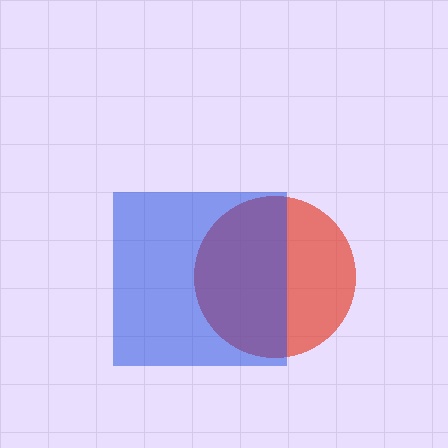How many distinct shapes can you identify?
There are 2 distinct shapes: a red circle, a blue square.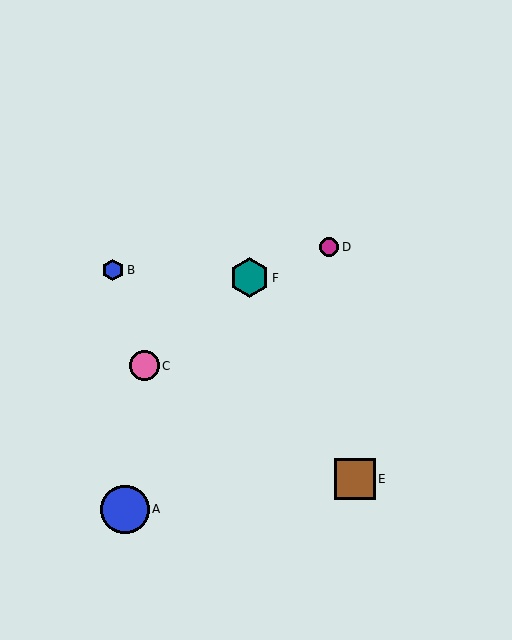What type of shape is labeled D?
Shape D is a magenta circle.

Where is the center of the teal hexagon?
The center of the teal hexagon is at (249, 278).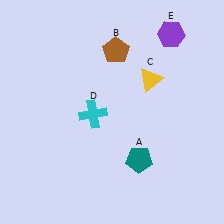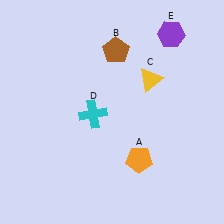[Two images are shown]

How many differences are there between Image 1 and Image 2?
There is 1 difference between the two images.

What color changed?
The pentagon (A) changed from teal in Image 1 to orange in Image 2.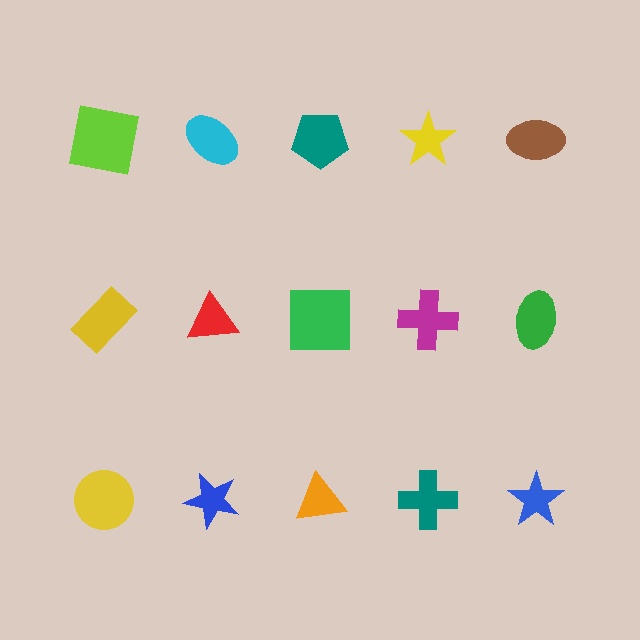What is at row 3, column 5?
A blue star.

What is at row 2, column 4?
A magenta cross.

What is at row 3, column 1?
A yellow circle.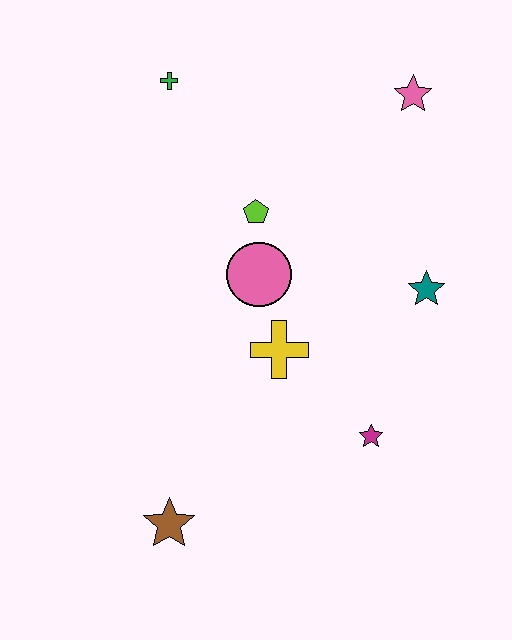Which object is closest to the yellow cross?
The pink circle is closest to the yellow cross.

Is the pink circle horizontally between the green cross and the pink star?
Yes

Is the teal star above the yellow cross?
Yes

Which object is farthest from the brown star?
The pink star is farthest from the brown star.